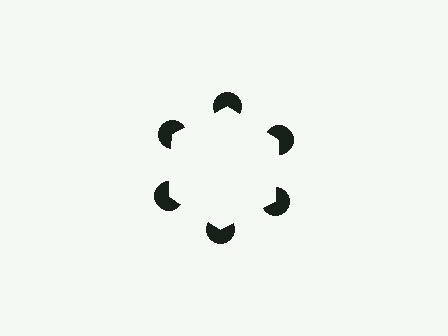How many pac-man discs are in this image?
There are 6 — one at each vertex of the illusory hexagon.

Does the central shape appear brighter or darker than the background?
It typically appears slightly brighter than the background, even though no actual brightness change is drawn.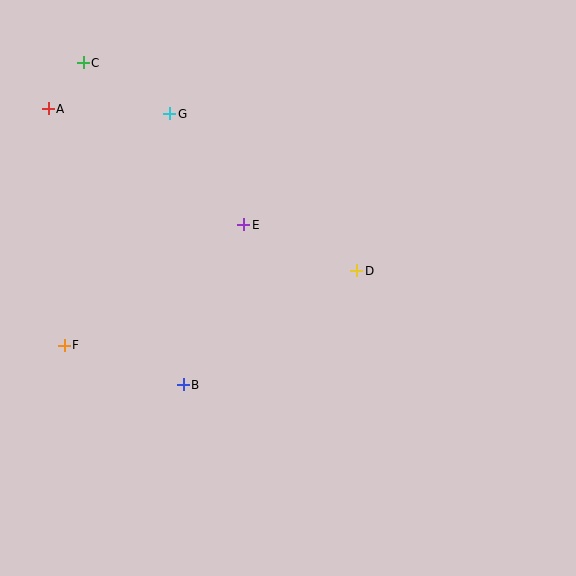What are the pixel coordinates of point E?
Point E is at (244, 225).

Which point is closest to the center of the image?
Point D at (357, 271) is closest to the center.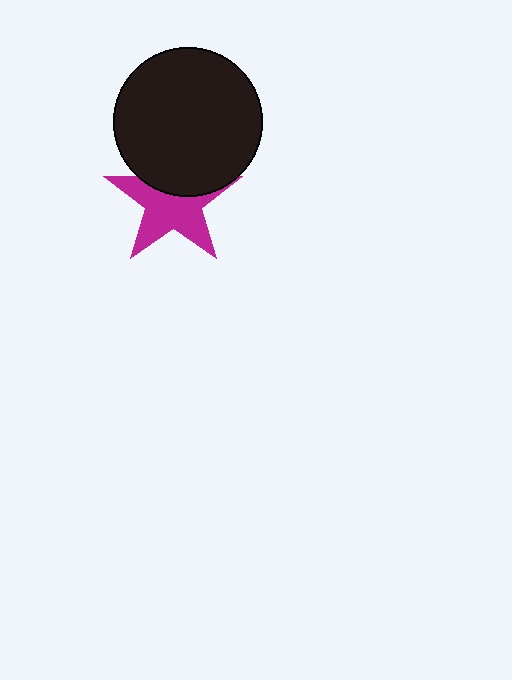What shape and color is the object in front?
The object in front is a black circle.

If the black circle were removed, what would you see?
You would see the complete magenta star.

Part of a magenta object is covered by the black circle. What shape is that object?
It is a star.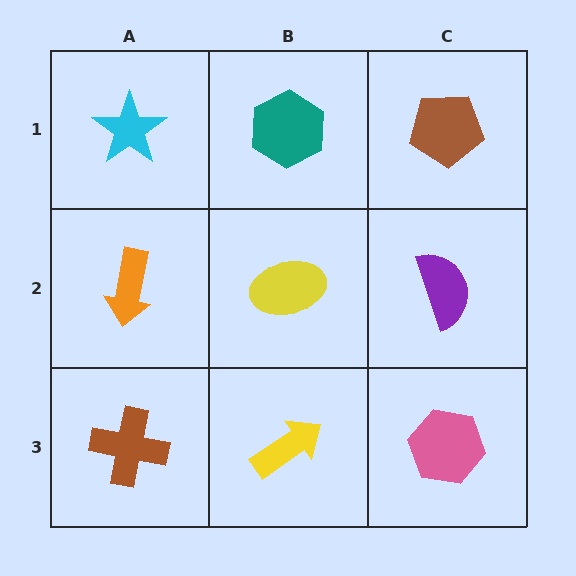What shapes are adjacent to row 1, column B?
A yellow ellipse (row 2, column B), a cyan star (row 1, column A), a brown pentagon (row 1, column C).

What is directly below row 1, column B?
A yellow ellipse.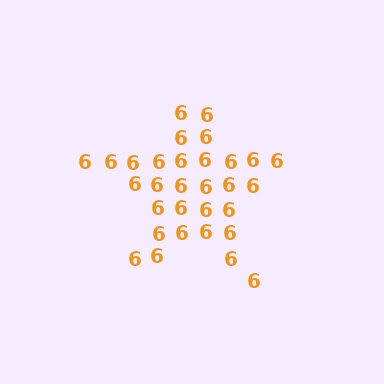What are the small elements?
The small elements are digit 6's.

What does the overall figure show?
The overall figure shows a star.